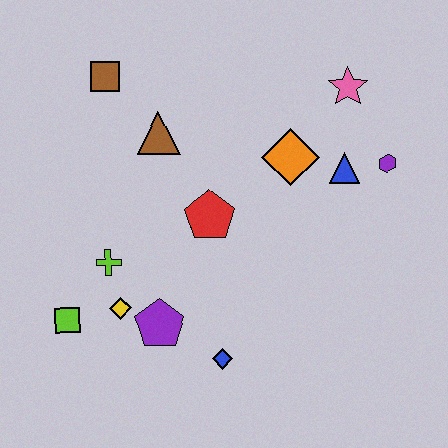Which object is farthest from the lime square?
The pink star is farthest from the lime square.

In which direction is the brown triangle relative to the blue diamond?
The brown triangle is above the blue diamond.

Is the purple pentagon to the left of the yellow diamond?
No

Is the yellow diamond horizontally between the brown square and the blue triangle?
Yes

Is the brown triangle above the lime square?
Yes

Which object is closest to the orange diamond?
The blue triangle is closest to the orange diamond.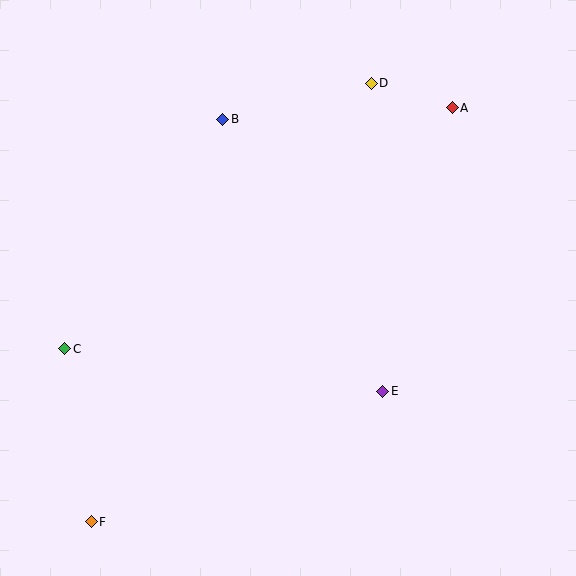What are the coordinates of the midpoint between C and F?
The midpoint between C and F is at (78, 435).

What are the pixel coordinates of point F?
Point F is at (91, 522).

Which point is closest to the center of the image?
Point E at (383, 391) is closest to the center.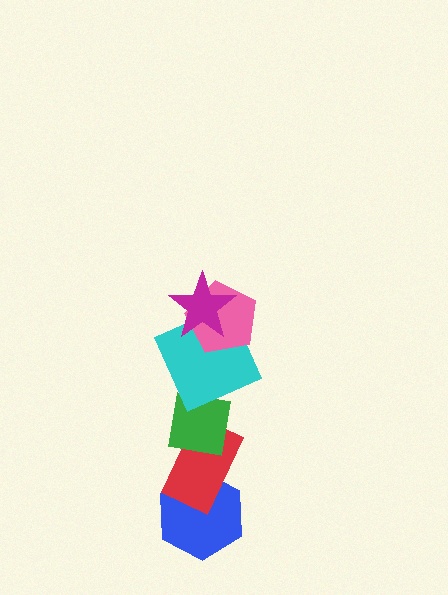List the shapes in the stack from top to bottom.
From top to bottom: the magenta star, the pink pentagon, the cyan square, the green square, the red rectangle, the blue hexagon.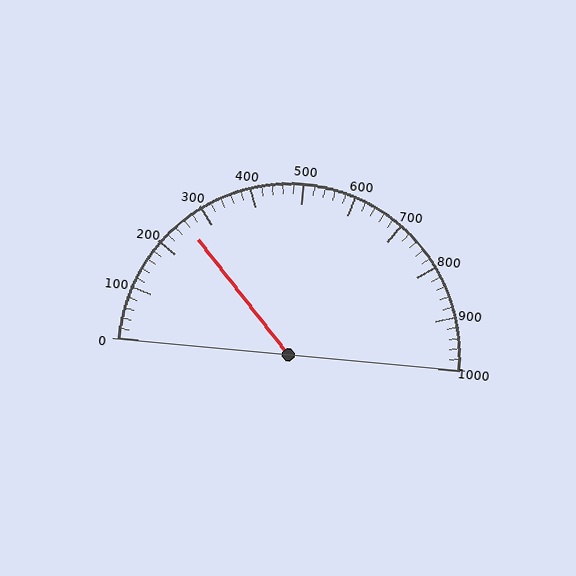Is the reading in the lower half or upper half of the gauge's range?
The reading is in the lower half of the range (0 to 1000).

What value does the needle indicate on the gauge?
The needle indicates approximately 260.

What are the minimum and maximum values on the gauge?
The gauge ranges from 0 to 1000.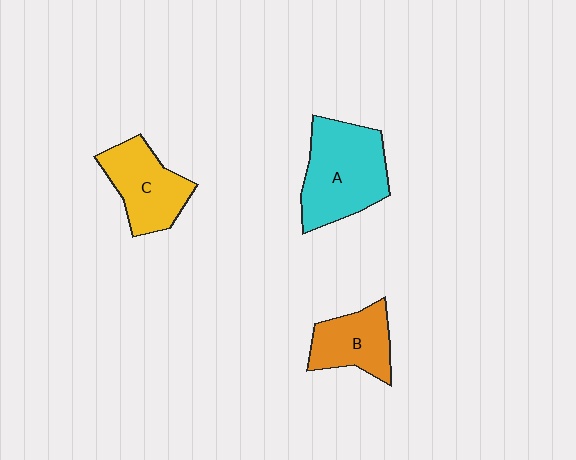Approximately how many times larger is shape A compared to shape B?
Approximately 1.6 times.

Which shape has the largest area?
Shape A (cyan).